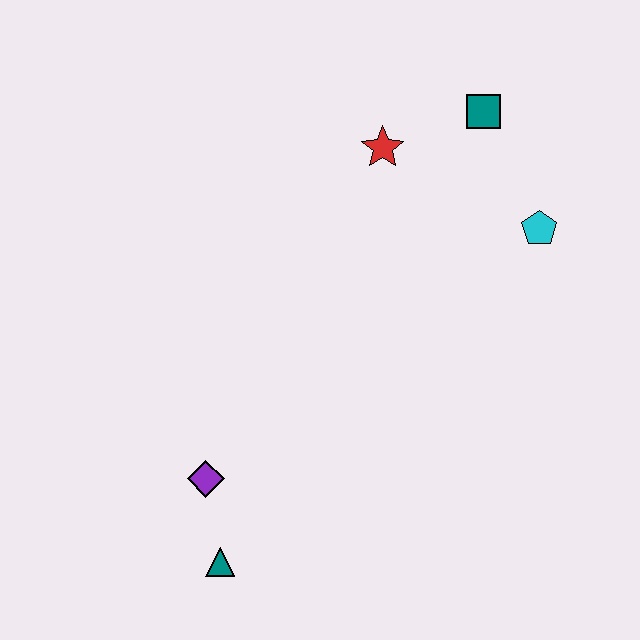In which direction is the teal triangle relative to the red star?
The teal triangle is below the red star.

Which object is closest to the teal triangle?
The purple diamond is closest to the teal triangle.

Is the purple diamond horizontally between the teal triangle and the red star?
No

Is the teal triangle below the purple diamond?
Yes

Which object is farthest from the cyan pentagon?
The teal triangle is farthest from the cyan pentagon.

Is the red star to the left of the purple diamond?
No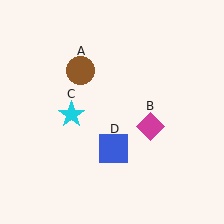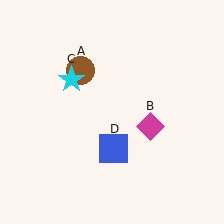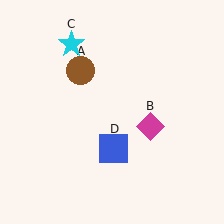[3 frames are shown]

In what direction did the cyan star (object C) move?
The cyan star (object C) moved up.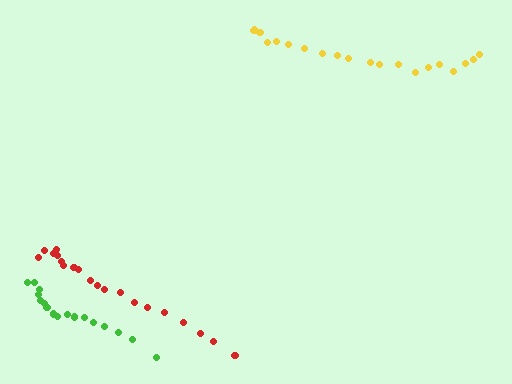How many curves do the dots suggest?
There are 3 distinct paths.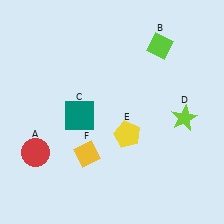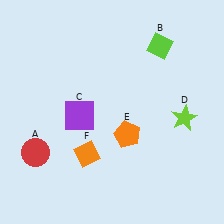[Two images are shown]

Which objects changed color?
C changed from teal to purple. E changed from yellow to orange. F changed from yellow to orange.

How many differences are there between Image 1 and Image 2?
There are 3 differences between the two images.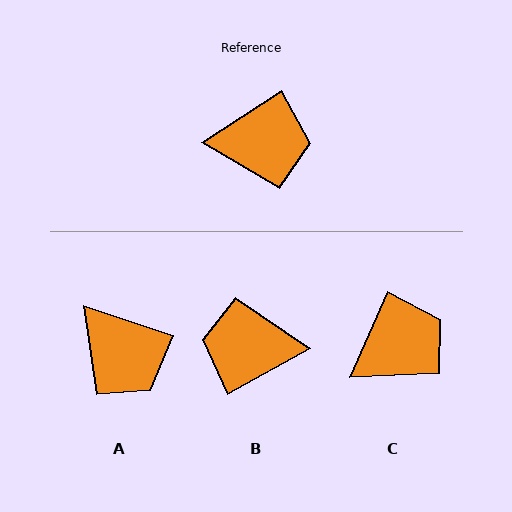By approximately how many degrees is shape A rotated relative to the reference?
Approximately 51 degrees clockwise.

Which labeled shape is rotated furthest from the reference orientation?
B, about 176 degrees away.